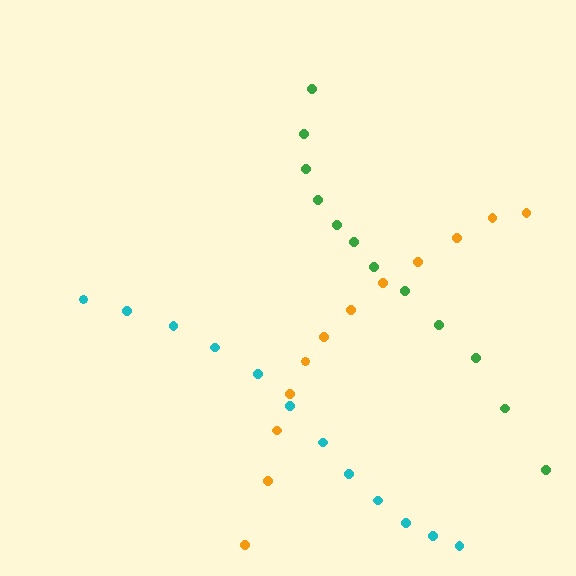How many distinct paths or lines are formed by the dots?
There are 3 distinct paths.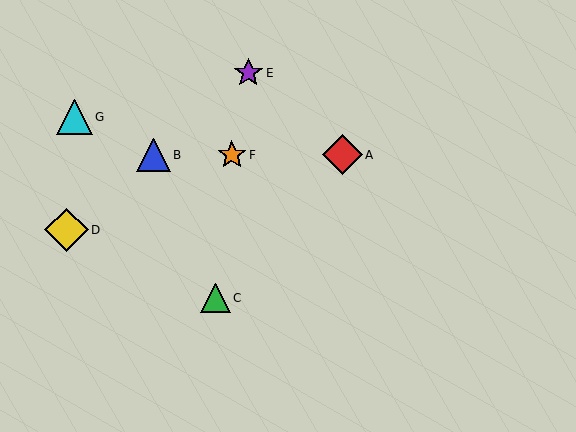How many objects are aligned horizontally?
3 objects (A, B, F) are aligned horizontally.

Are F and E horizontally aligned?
No, F is at y≈155 and E is at y≈73.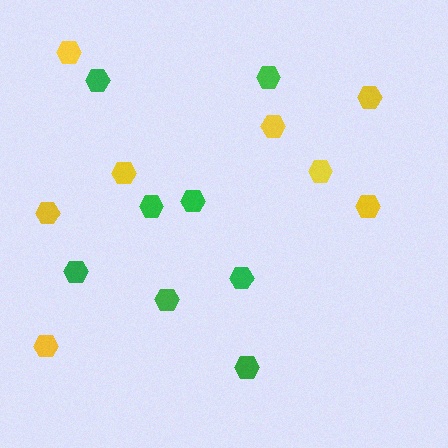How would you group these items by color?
There are 2 groups: one group of yellow hexagons (8) and one group of green hexagons (8).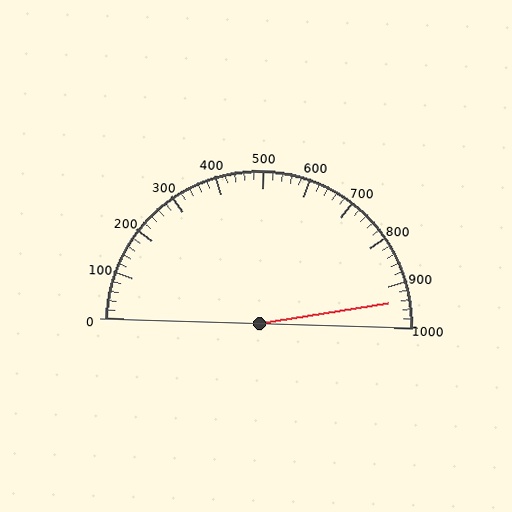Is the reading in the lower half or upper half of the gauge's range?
The reading is in the upper half of the range (0 to 1000).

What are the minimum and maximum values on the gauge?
The gauge ranges from 0 to 1000.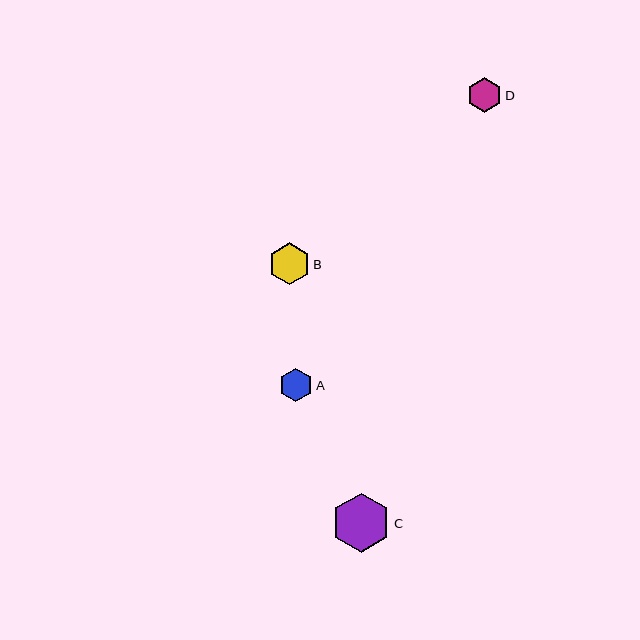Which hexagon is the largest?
Hexagon C is the largest with a size of approximately 59 pixels.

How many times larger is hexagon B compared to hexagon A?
Hexagon B is approximately 1.3 times the size of hexagon A.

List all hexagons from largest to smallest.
From largest to smallest: C, B, D, A.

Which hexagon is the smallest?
Hexagon A is the smallest with a size of approximately 33 pixels.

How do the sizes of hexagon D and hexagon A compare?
Hexagon D and hexagon A are approximately the same size.